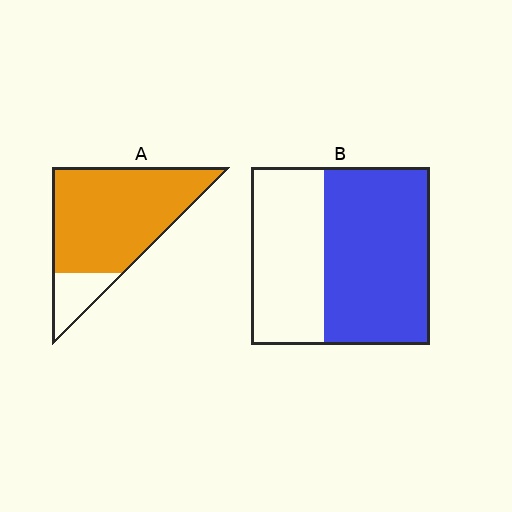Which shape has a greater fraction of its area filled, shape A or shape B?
Shape A.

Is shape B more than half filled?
Yes.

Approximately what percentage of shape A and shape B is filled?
A is approximately 85% and B is approximately 60%.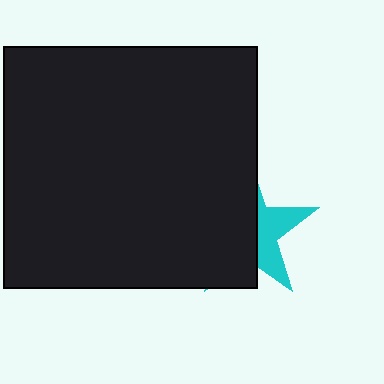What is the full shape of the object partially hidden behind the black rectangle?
The partially hidden object is a cyan star.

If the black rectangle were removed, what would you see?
You would see the complete cyan star.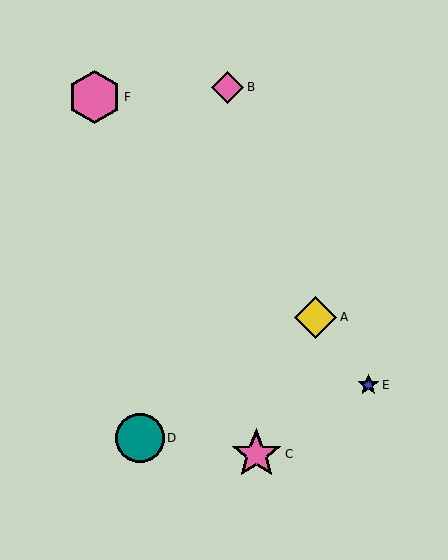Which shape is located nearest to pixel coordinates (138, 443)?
The teal circle (labeled D) at (140, 438) is nearest to that location.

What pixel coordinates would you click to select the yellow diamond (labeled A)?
Click at (316, 317) to select the yellow diamond A.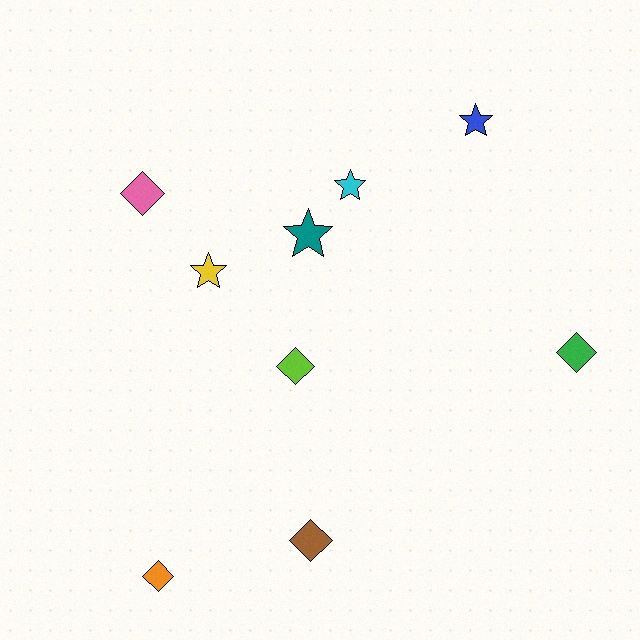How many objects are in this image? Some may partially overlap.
There are 9 objects.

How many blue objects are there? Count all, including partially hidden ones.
There is 1 blue object.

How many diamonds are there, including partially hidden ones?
There are 5 diamonds.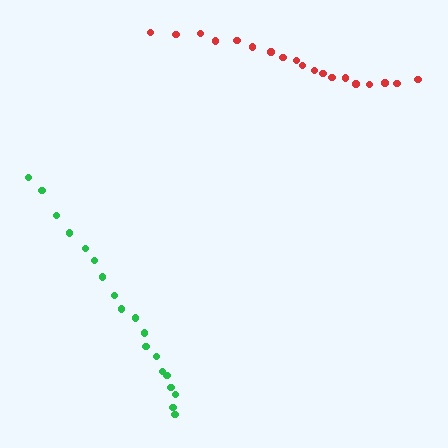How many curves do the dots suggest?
There are 2 distinct paths.